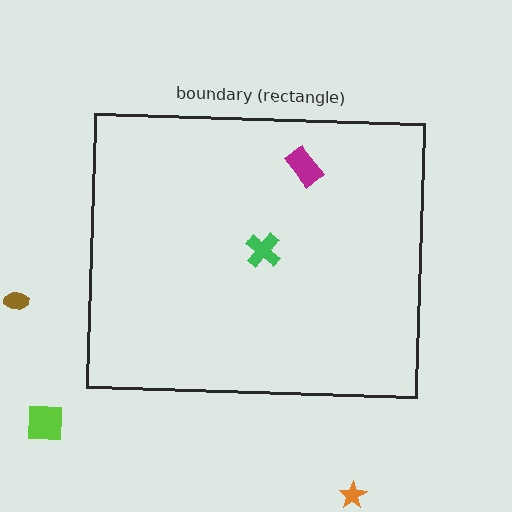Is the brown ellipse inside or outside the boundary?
Outside.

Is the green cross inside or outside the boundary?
Inside.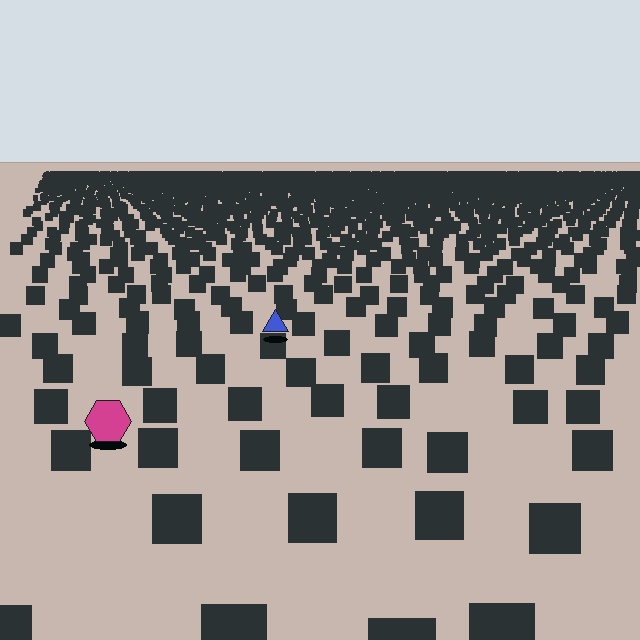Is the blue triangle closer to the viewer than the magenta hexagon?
No. The magenta hexagon is closer — you can tell from the texture gradient: the ground texture is coarser near it.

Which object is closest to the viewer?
The magenta hexagon is closest. The texture marks near it are larger and more spread out.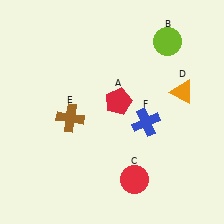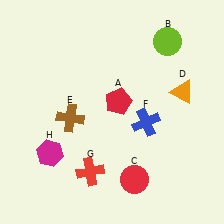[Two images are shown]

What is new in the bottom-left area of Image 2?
A red cross (G) was added in the bottom-left area of Image 2.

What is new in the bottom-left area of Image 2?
A magenta hexagon (H) was added in the bottom-left area of Image 2.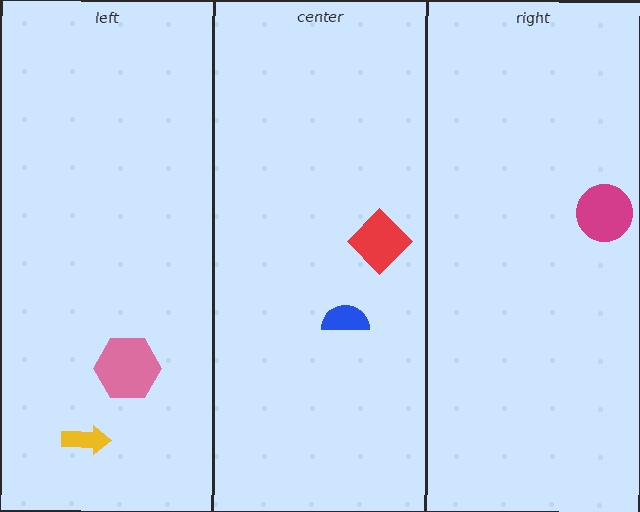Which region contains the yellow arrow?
The left region.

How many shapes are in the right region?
1.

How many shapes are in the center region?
2.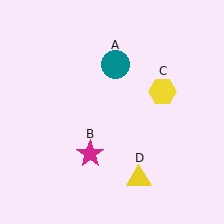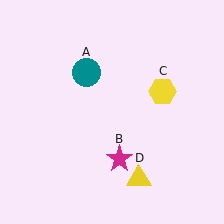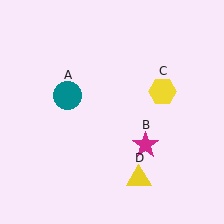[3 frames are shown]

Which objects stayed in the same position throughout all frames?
Yellow hexagon (object C) and yellow triangle (object D) remained stationary.